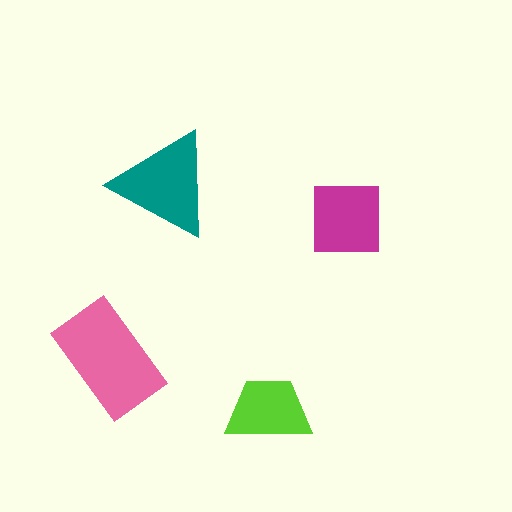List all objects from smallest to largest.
The lime trapezoid, the magenta square, the teal triangle, the pink rectangle.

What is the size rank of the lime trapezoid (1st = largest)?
4th.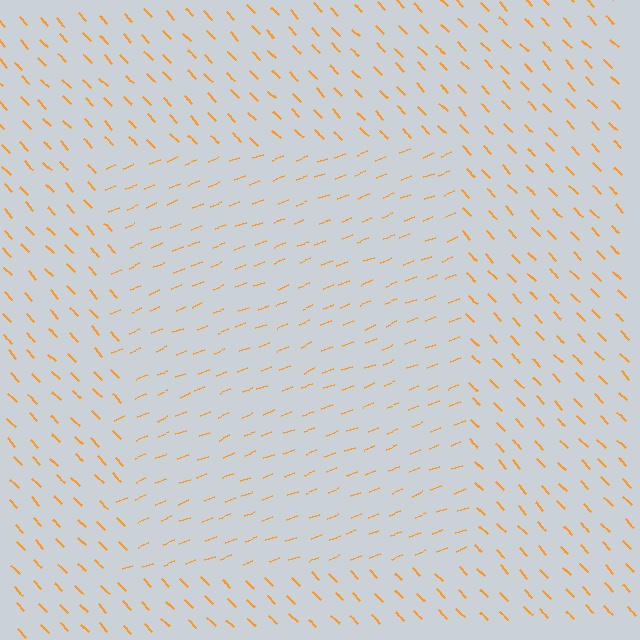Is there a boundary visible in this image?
Yes, there is a texture boundary formed by a change in line orientation.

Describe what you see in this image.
The image is filled with small orange line segments. A rectangle region in the image has lines oriented differently from the surrounding lines, creating a visible texture boundary.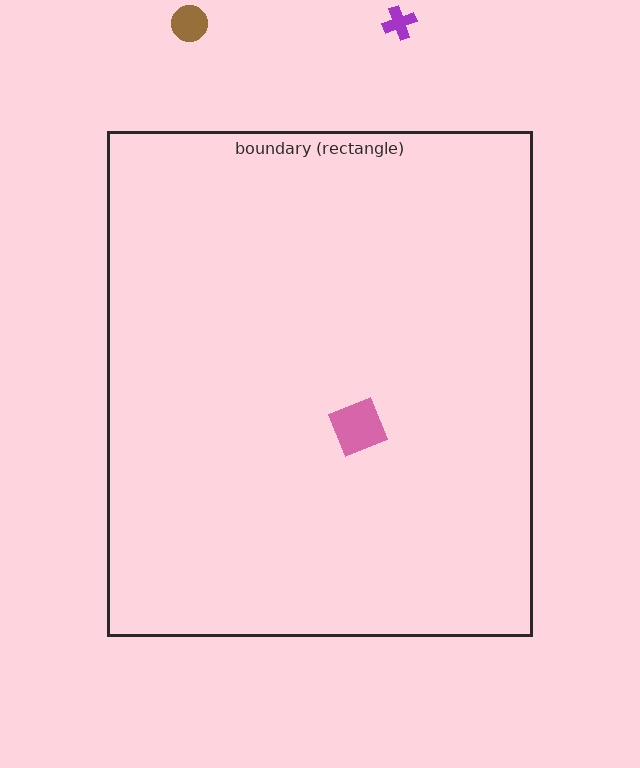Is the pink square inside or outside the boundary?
Inside.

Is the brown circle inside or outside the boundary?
Outside.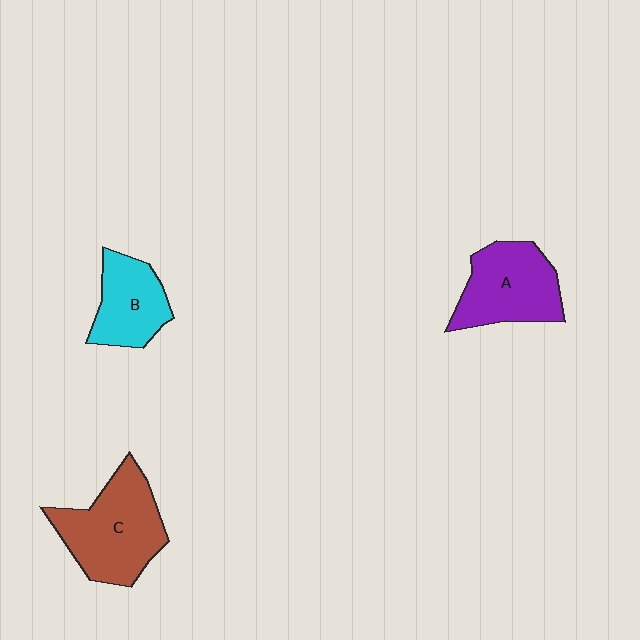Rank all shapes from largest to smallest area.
From largest to smallest: C (brown), A (purple), B (cyan).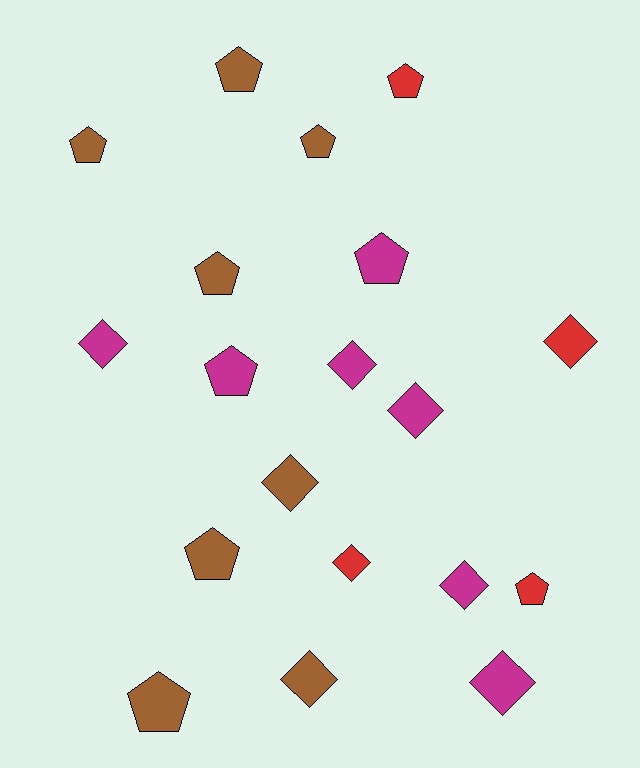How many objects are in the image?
There are 19 objects.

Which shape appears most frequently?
Pentagon, with 10 objects.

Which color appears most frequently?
Brown, with 8 objects.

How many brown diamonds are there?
There are 2 brown diamonds.